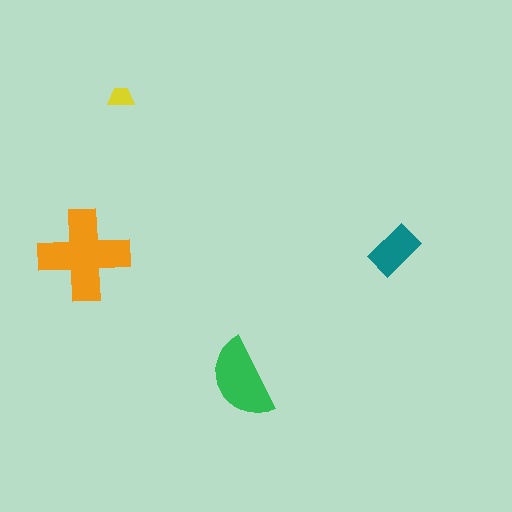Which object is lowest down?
The green semicircle is bottommost.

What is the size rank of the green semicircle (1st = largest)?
2nd.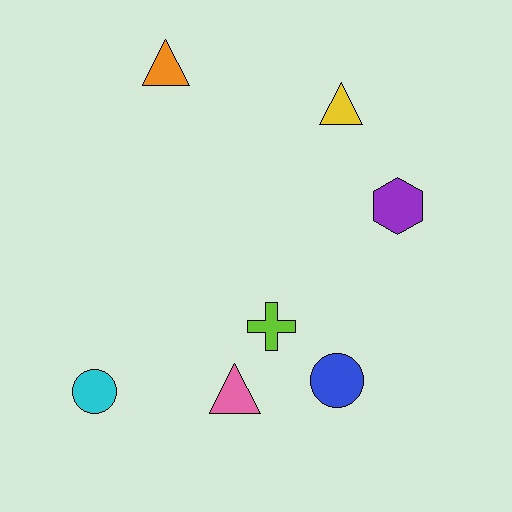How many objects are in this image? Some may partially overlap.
There are 7 objects.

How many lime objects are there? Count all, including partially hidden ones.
There is 1 lime object.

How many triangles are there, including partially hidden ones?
There are 3 triangles.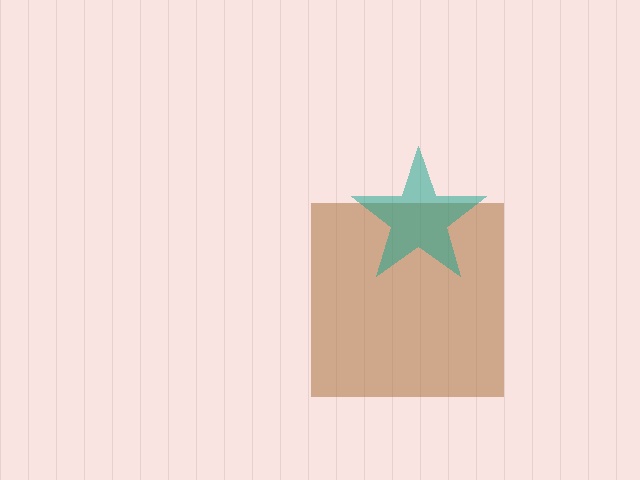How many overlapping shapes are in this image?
There are 2 overlapping shapes in the image.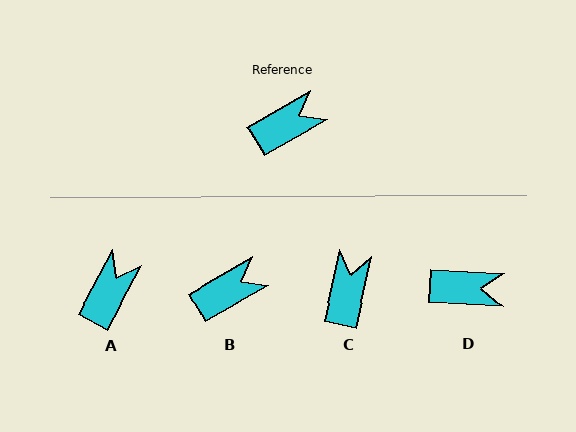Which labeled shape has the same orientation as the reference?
B.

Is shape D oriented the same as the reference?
No, it is off by about 33 degrees.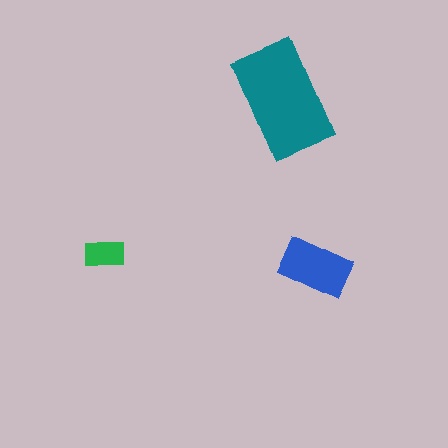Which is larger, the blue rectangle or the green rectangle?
The blue one.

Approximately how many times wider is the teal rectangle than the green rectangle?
About 3 times wider.